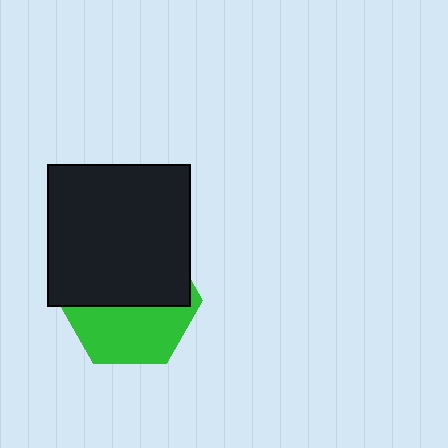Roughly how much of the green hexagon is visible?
A small part of it is visible (roughly 44%).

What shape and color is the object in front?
The object in front is a black square.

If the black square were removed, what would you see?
You would see the complete green hexagon.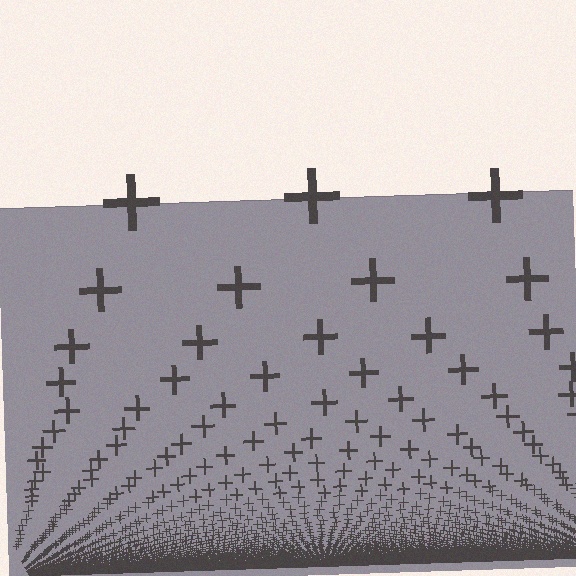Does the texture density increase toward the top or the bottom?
Density increases toward the bottom.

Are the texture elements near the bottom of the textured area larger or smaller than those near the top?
Smaller. The gradient is inverted — elements near the bottom are smaller and denser.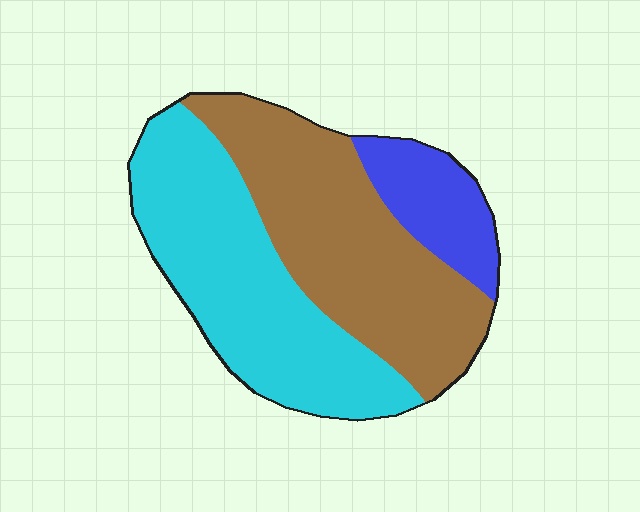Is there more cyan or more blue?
Cyan.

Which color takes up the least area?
Blue, at roughly 15%.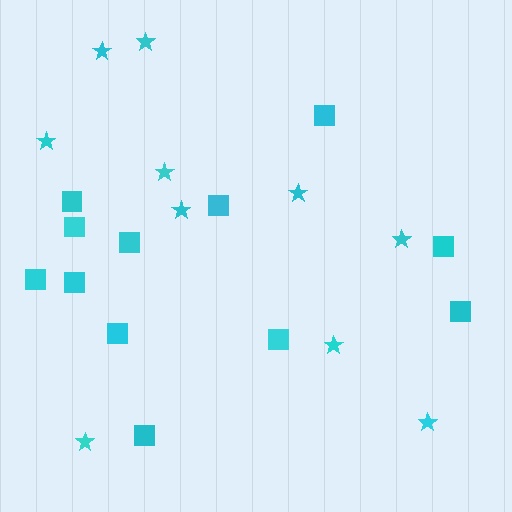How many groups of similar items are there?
There are 2 groups: one group of squares (12) and one group of stars (10).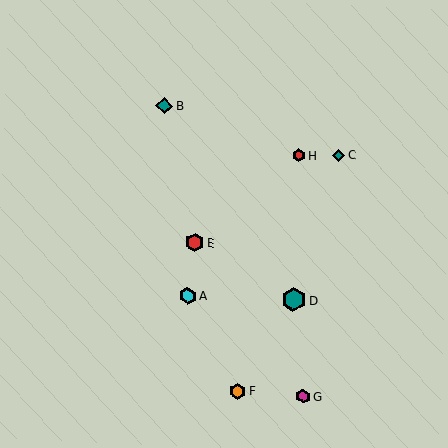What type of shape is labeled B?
Shape B is a teal diamond.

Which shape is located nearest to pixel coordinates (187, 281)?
The cyan hexagon (labeled A) at (188, 296) is nearest to that location.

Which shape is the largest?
The teal hexagon (labeled D) is the largest.